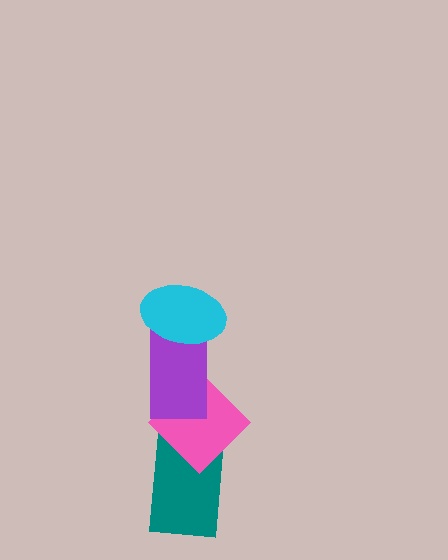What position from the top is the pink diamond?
The pink diamond is 3rd from the top.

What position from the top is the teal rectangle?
The teal rectangle is 4th from the top.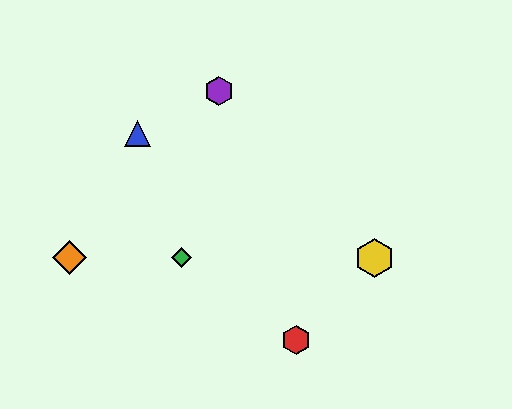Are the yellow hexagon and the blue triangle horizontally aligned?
No, the yellow hexagon is at y≈258 and the blue triangle is at y≈133.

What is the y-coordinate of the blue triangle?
The blue triangle is at y≈133.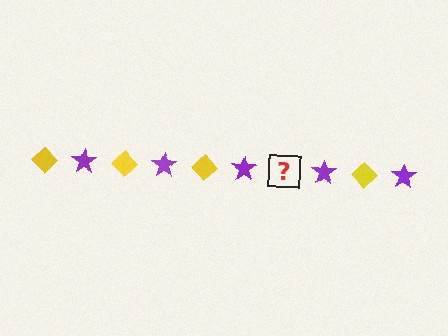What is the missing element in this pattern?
The missing element is a yellow diamond.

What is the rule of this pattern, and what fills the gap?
The rule is that the pattern alternates between yellow diamond and purple star. The gap should be filled with a yellow diamond.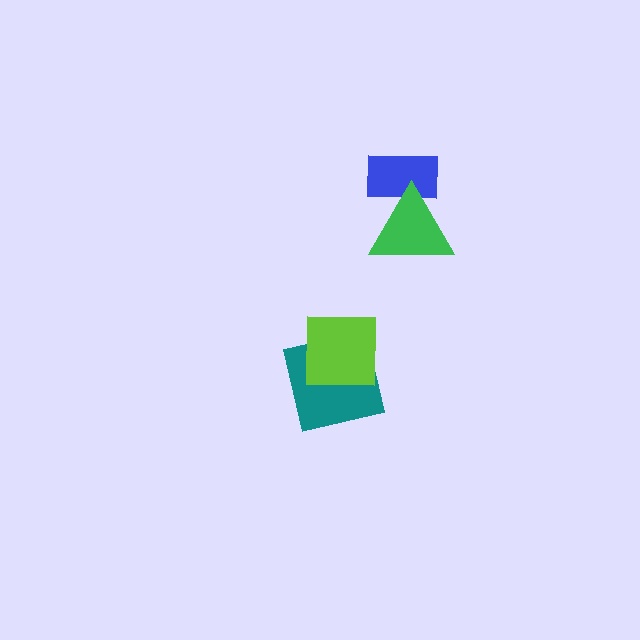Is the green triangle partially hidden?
No, no other shape covers it.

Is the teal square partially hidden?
Yes, it is partially covered by another shape.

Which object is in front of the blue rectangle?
The green triangle is in front of the blue rectangle.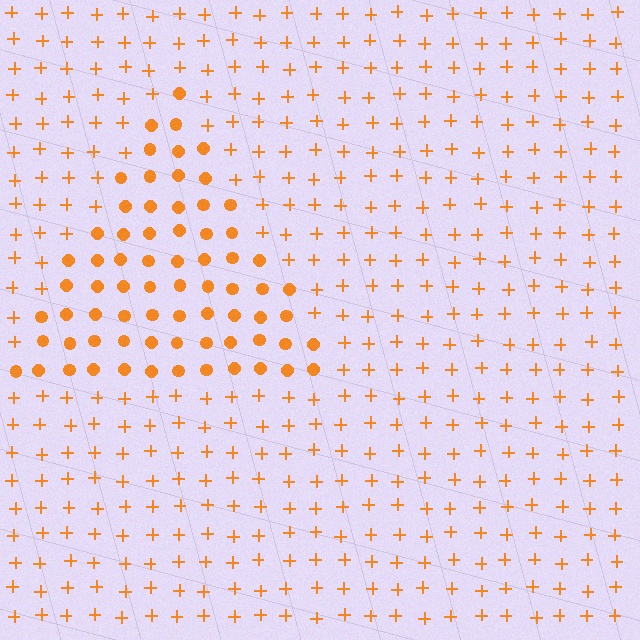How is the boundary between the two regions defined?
The boundary is defined by a change in element shape: circles inside vs. plus signs outside. All elements share the same color and spacing.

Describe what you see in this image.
The image is filled with small orange elements arranged in a uniform grid. A triangle-shaped region contains circles, while the surrounding area contains plus signs. The boundary is defined purely by the change in element shape.